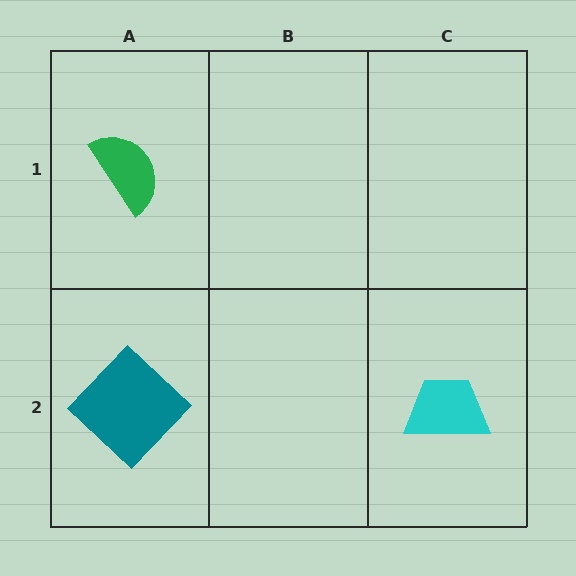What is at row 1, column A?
A green semicircle.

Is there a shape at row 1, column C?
No, that cell is empty.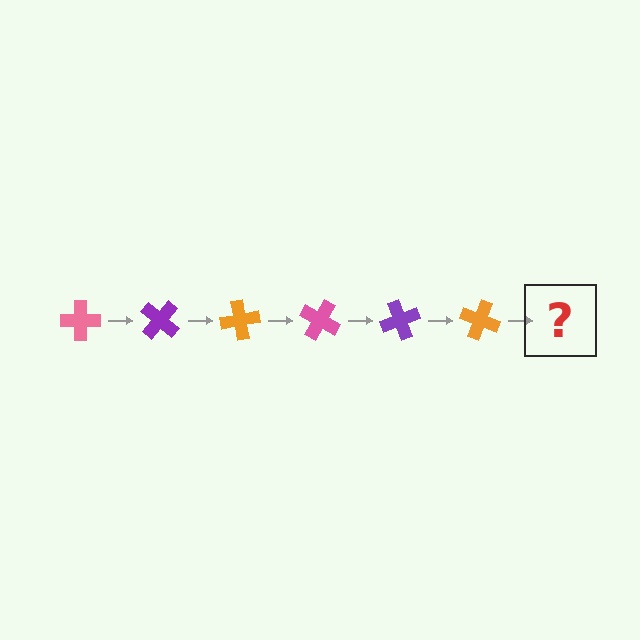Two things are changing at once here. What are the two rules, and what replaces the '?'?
The two rules are that it rotates 40 degrees each step and the color cycles through pink, purple, and orange. The '?' should be a pink cross, rotated 240 degrees from the start.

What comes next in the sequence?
The next element should be a pink cross, rotated 240 degrees from the start.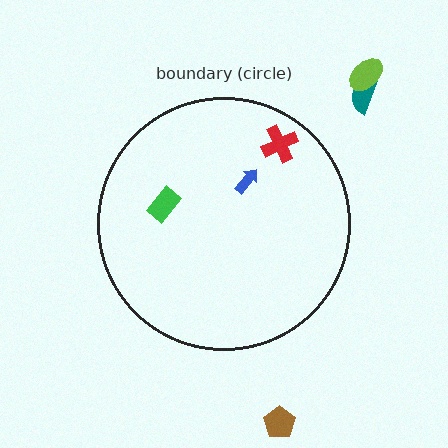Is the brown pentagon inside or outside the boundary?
Outside.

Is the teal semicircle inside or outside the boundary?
Outside.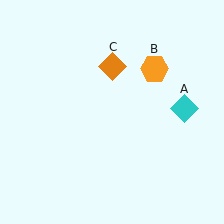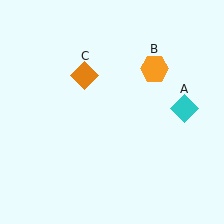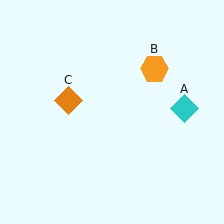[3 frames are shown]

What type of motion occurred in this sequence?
The orange diamond (object C) rotated counterclockwise around the center of the scene.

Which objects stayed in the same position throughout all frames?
Cyan diamond (object A) and orange hexagon (object B) remained stationary.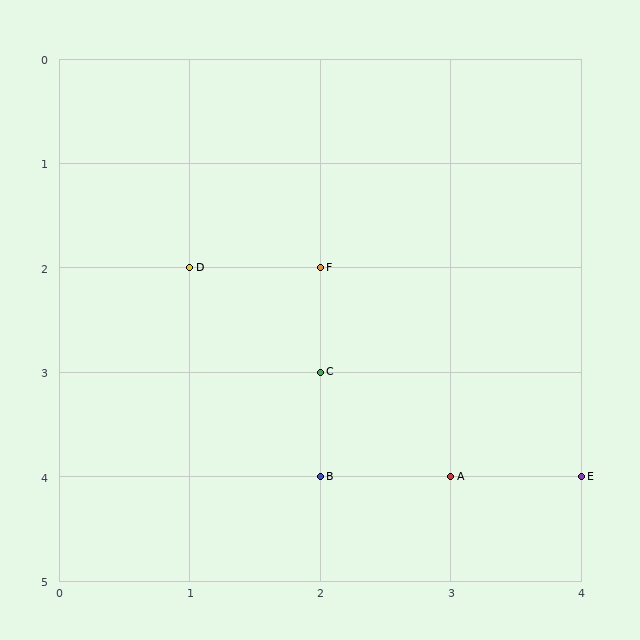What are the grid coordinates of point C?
Point C is at grid coordinates (2, 3).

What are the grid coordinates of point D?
Point D is at grid coordinates (1, 2).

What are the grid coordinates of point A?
Point A is at grid coordinates (3, 4).